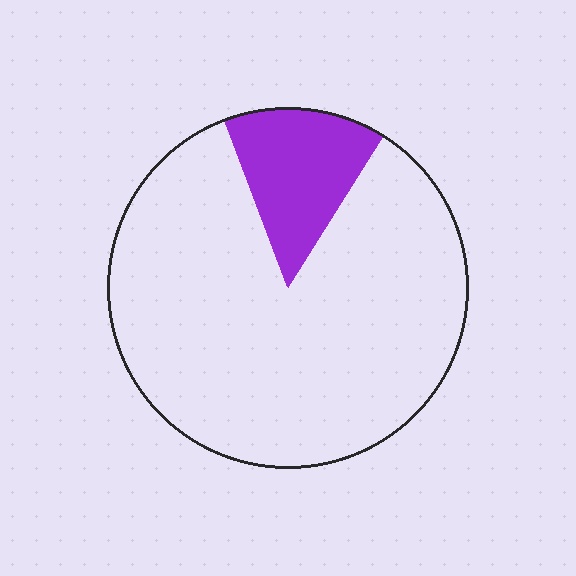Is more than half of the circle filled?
No.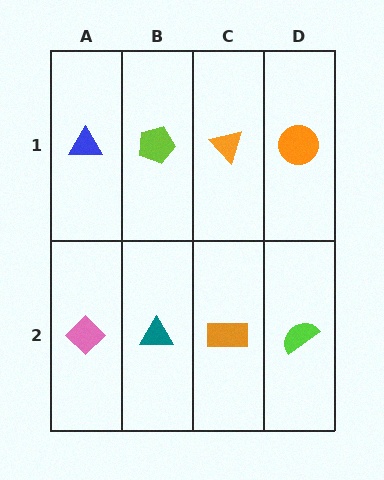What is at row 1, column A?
A blue triangle.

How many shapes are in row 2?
4 shapes.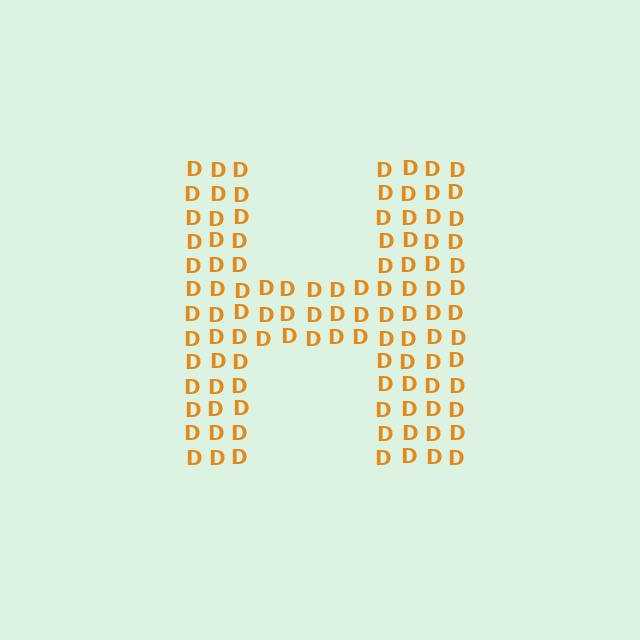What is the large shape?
The large shape is the letter H.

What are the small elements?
The small elements are letter D's.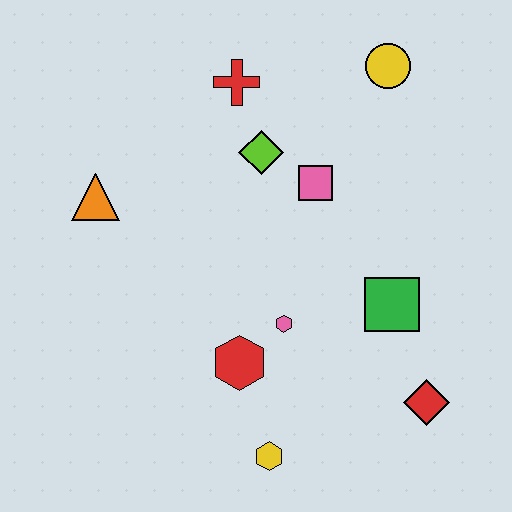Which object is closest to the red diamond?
The green square is closest to the red diamond.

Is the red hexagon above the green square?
No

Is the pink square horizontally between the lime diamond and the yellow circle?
Yes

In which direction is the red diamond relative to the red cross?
The red diamond is below the red cross.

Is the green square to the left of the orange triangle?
No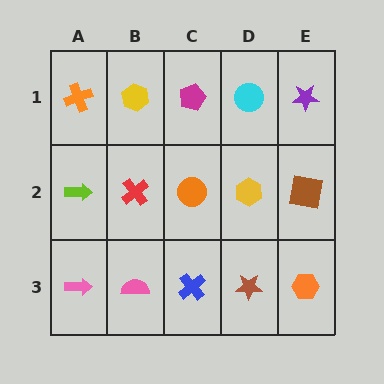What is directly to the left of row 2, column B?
A lime arrow.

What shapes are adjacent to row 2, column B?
A yellow hexagon (row 1, column B), a pink semicircle (row 3, column B), a lime arrow (row 2, column A), an orange circle (row 2, column C).